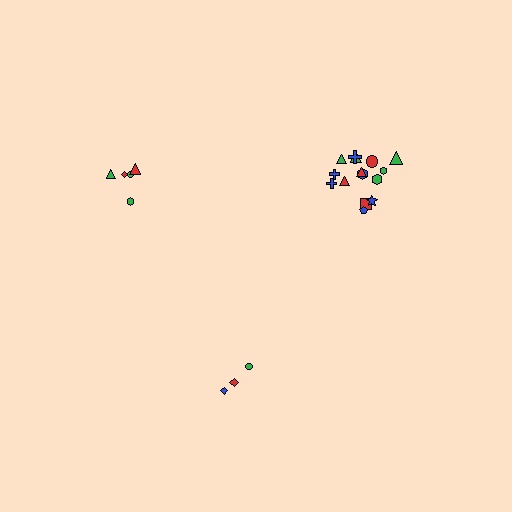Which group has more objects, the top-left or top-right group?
The top-right group.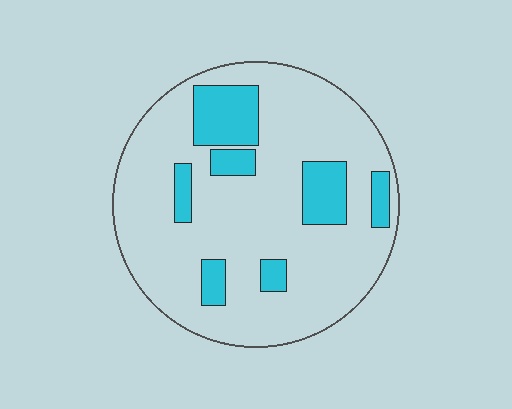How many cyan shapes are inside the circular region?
7.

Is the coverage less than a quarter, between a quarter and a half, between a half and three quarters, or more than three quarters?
Less than a quarter.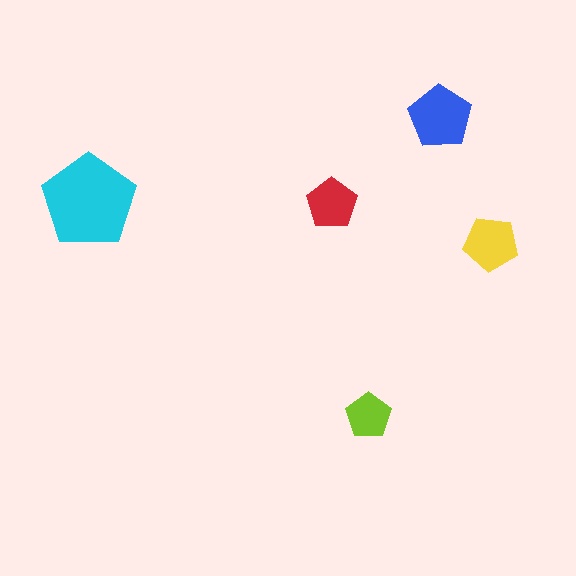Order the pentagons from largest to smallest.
the cyan one, the blue one, the yellow one, the red one, the lime one.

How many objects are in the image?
There are 5 objects in the image.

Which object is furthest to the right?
The yellow pentagon is rightmost.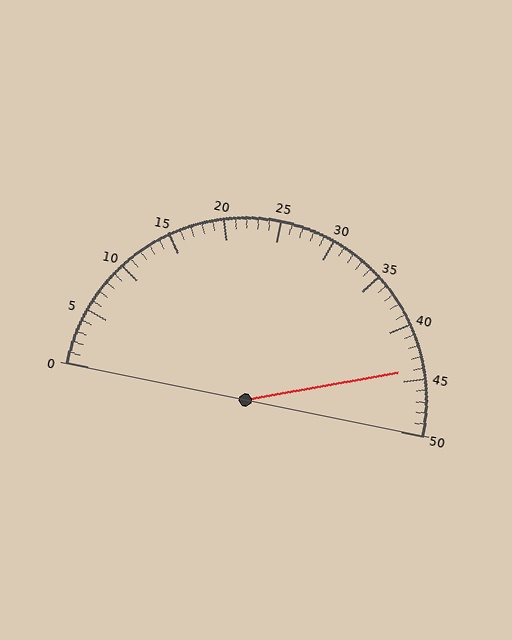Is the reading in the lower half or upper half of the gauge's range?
The reading is in the upper half of the range (0 to 50).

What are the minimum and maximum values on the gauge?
The gauge ranges from 0 to 50.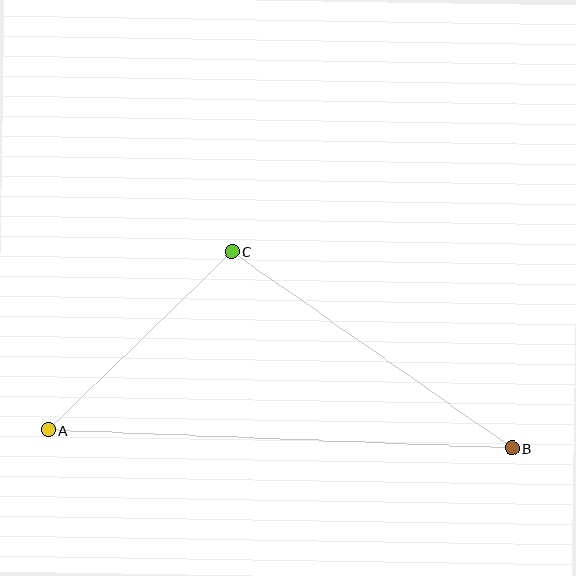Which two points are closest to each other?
Points A and C are closest to each other.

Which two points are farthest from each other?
Points A and B are farthest from each other.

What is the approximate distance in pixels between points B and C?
The distance between B and C is approximately 342 pixels.